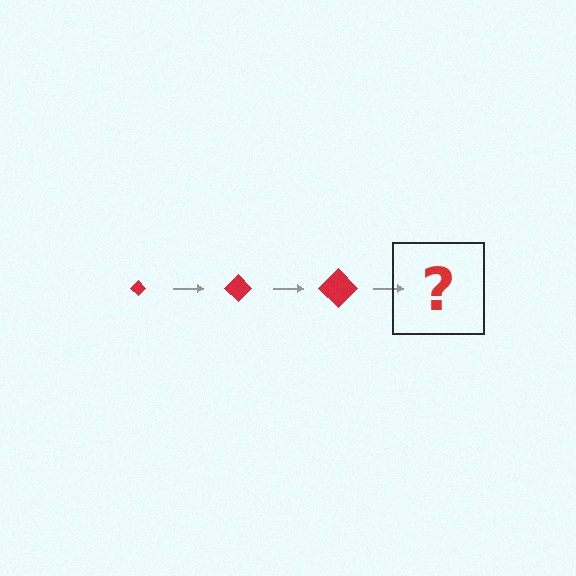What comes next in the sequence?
The next element should be a red diamond, larger than the previous one.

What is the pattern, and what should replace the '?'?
The pattern is that the diamond gets progressively larger each step. The '?' should be a red diamond, larger than the previous one.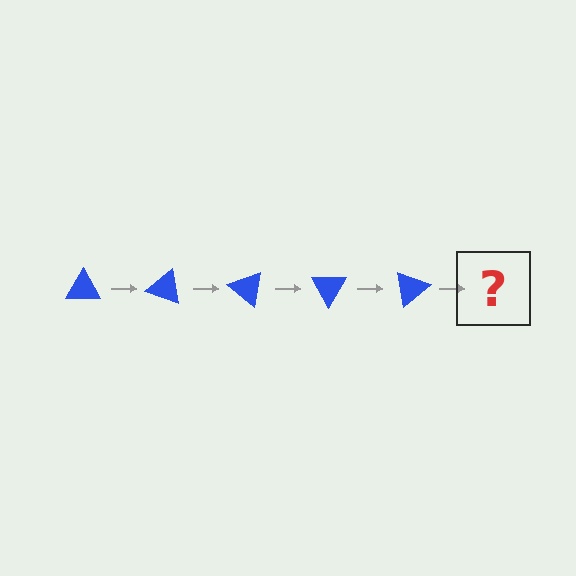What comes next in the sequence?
The next element should be a blue triangle rotated 100 degrees.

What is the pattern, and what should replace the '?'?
The pattern is that the triangle rotates 20 degrees each step. The '?' should be a blue triangle rotated 100 degrees.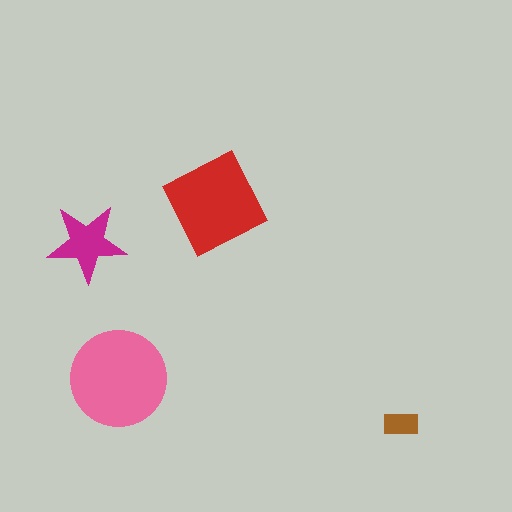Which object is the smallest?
The brown rectangle.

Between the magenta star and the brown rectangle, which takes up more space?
The magenta star.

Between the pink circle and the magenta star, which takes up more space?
The pink circle.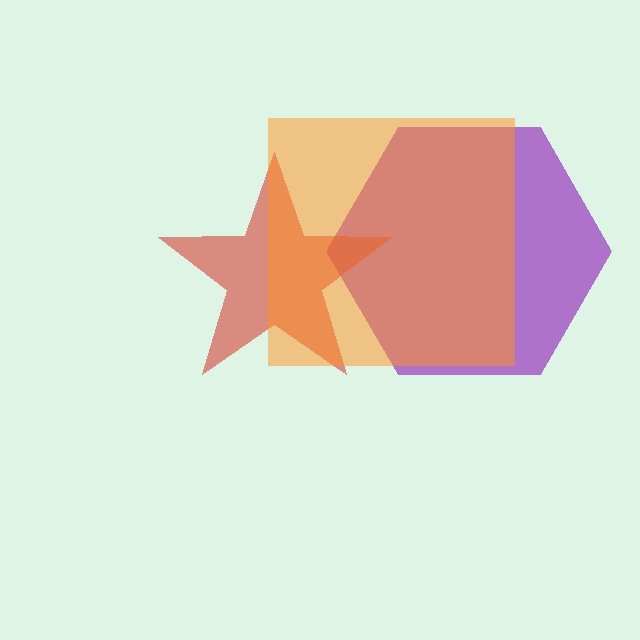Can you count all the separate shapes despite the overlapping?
Yes, there are 3 separate shapes.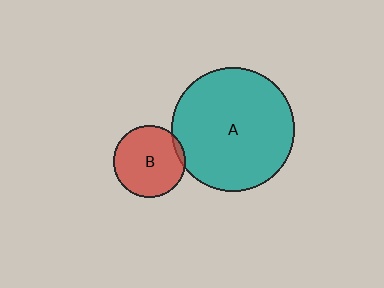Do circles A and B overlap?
Yes.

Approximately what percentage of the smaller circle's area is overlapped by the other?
Approximately 5%.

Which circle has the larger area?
Circle A (teal).